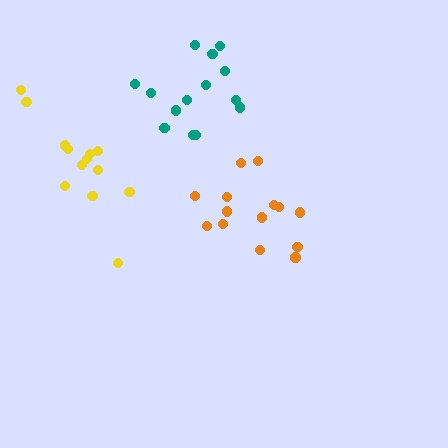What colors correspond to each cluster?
The clusters are colored: orange, yellow, teal.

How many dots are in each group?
Group 1: 14 dots, Group 2: 13 dots, Group 3: 14 dots (41 total).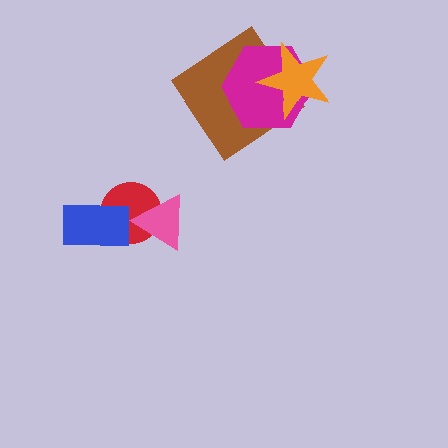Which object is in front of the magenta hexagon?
The orange star is in front of the magenta hexagon.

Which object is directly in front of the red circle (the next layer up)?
The pink triangle is directly in front of the red circle.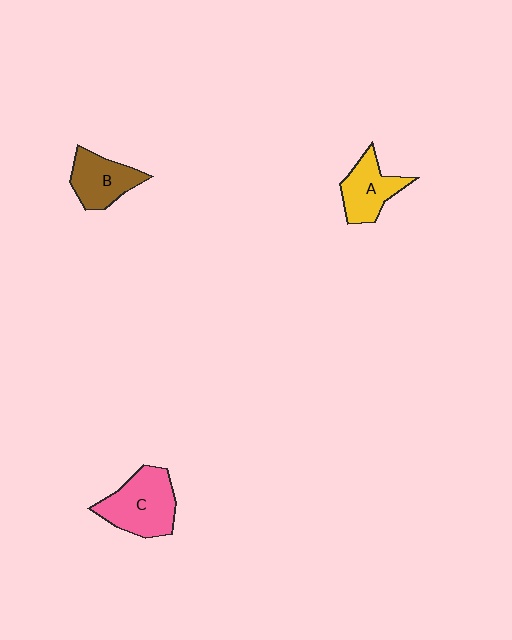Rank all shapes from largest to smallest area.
From largest to smallest: C (pink), B (brown), A (yellow).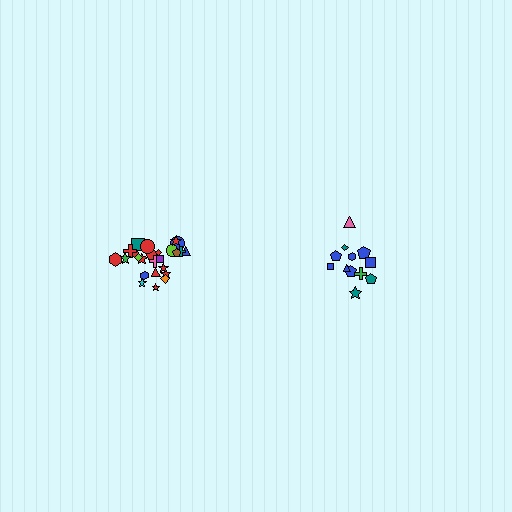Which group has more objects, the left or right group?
The left group.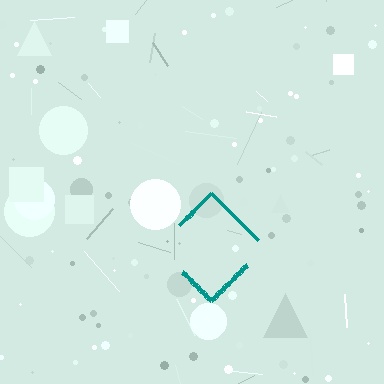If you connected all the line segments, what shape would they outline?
They would outline a diamond.